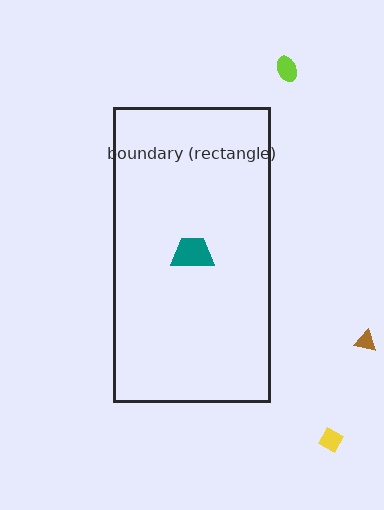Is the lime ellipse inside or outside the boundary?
Outside.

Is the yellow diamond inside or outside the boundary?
Outside.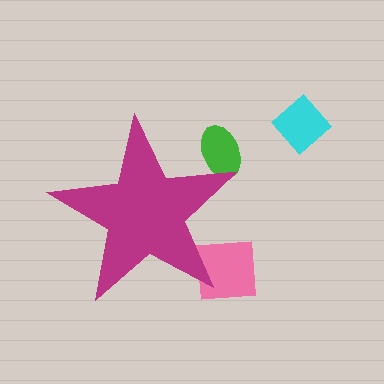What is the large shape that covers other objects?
A magenta star.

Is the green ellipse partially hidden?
Yes, the green ellipse is partially hidden behind the magenta star.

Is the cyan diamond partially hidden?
No, the cyan diamond is fully visible.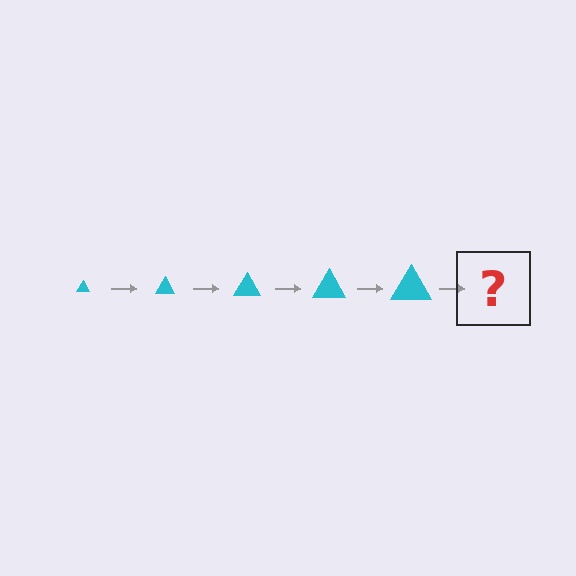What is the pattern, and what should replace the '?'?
The pattern is that the triangle gets progressively larger each step. The '?' should be a cyan triangle, larger than the previous one.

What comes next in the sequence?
The next element should be a cyan triangle, larger than the previous one.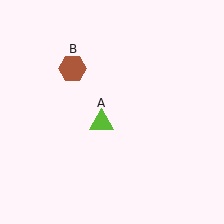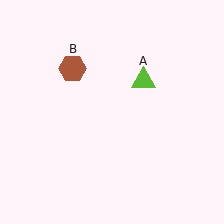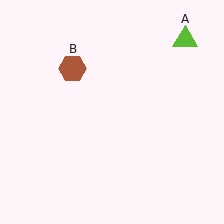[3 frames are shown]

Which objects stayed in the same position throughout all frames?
Brown hexagon (object B) remained stationary.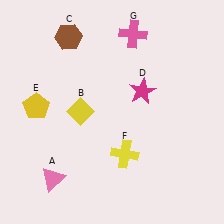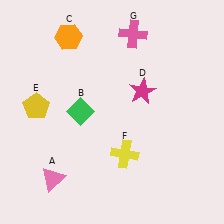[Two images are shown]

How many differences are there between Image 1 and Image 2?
There are 2 differences between the two images.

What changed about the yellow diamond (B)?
In Image 1, B is yellow. In Image 2, it changed to green.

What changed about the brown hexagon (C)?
In Image 1, C is brown. In Image 2, it changed to orange.